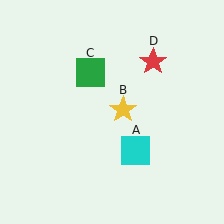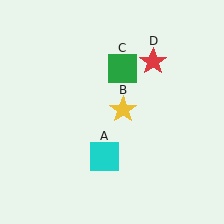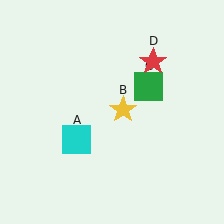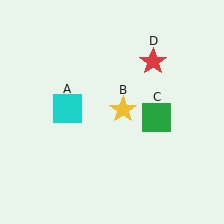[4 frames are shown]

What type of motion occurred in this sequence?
The cyan square (object A), green square (object C) rotated clockwise around the center of the scene.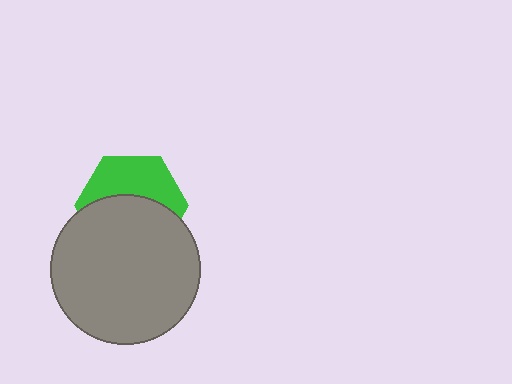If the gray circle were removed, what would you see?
You would see the complete green hexagon.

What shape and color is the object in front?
The object in front is a gray circle.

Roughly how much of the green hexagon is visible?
A small part of it is visible (roughly 45%).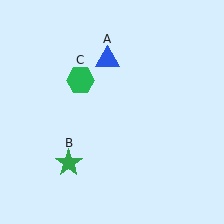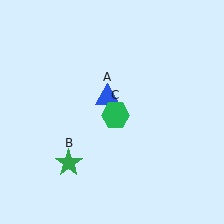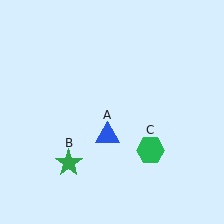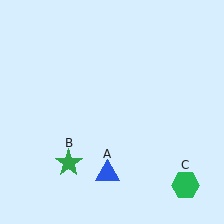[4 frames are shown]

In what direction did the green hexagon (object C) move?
The green hexagon (object C) moved down and to the right.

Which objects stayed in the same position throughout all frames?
Green star (object B) remained stationary.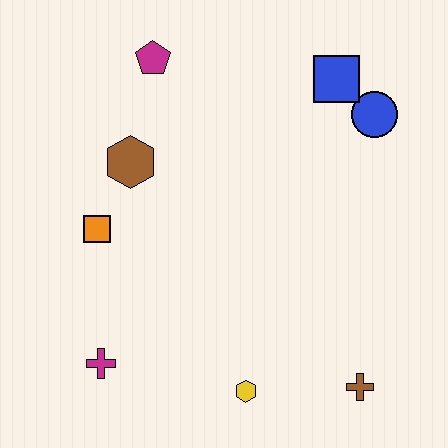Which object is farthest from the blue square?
The magenta cross is farthest from the blue square.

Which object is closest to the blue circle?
The blue square is closest to the blue circle.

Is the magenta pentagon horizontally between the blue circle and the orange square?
Yes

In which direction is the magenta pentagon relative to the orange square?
The magenta pentagon is above the orange square.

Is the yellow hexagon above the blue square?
No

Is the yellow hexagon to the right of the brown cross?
No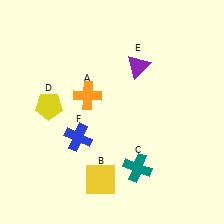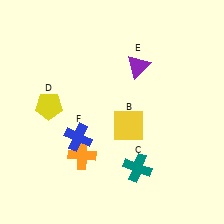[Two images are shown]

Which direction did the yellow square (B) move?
The yellow square (B) moved up.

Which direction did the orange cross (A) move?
The orange cross (A) moved down.